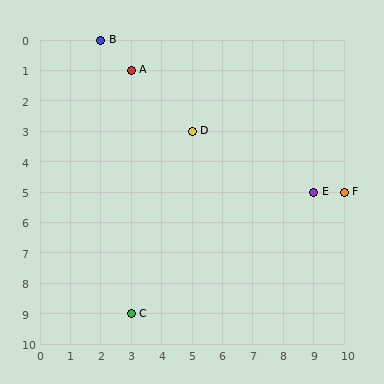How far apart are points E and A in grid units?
Points E and A are 6 columns and 4 rows apart (about 7.2 grid units diagonally).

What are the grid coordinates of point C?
Point C is at grid coordinates (3, 9).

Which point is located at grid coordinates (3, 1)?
Point A is at (3, 1).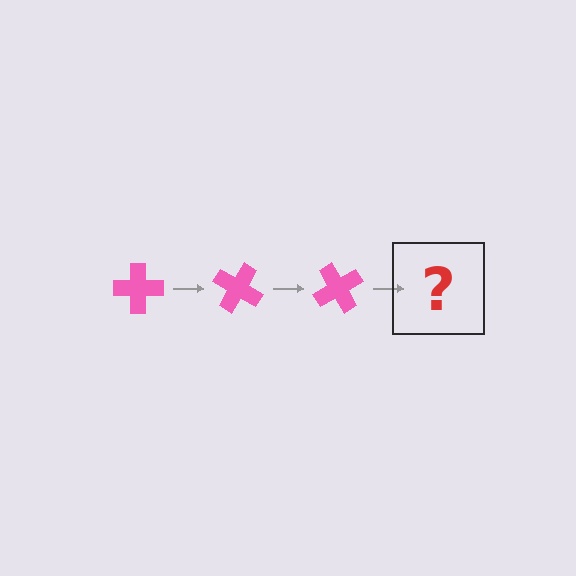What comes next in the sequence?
The next element should be a pink cross rotated 90 degrees.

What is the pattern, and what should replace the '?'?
The pattern is that the cross rotates 30 degrees each step. The '?' should be a pink cross rotated 90 degrees.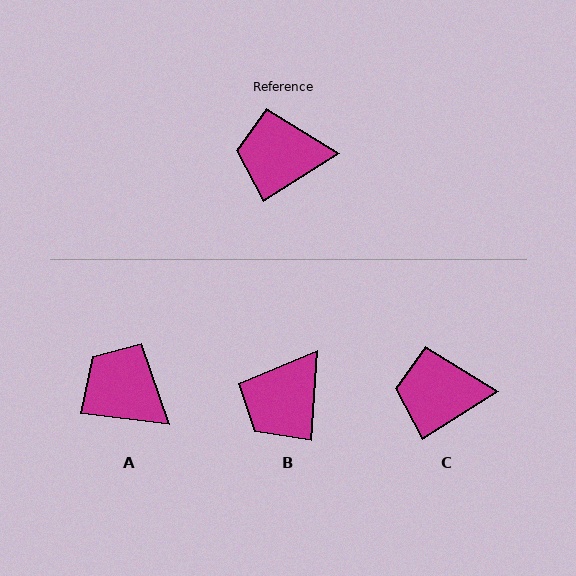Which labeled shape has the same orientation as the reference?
C.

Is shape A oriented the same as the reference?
No, it is off by about 40 degrees.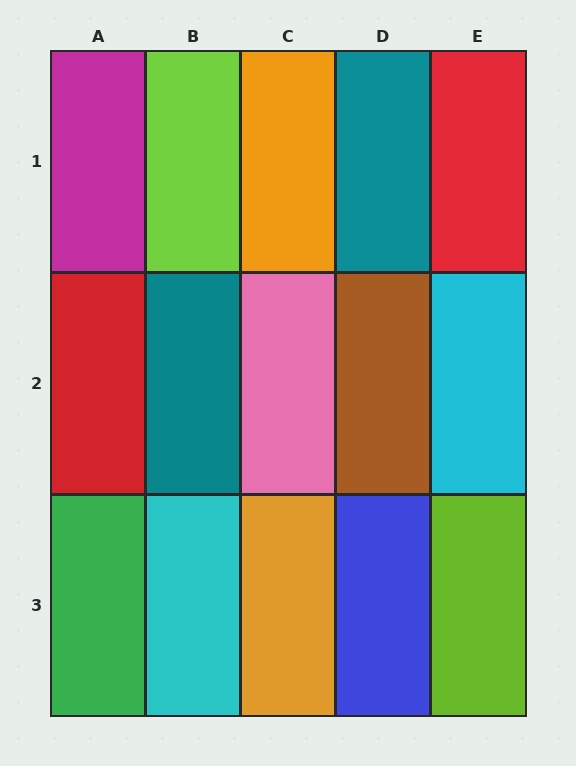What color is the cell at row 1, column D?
Teal.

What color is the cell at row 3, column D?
Blue.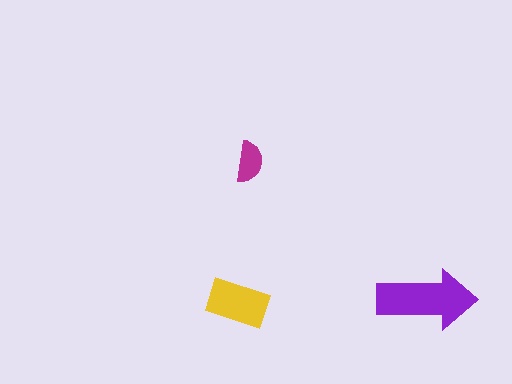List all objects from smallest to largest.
The magenta semicircle, the yellow rectangle, the purple arrow.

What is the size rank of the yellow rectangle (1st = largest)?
2nd.